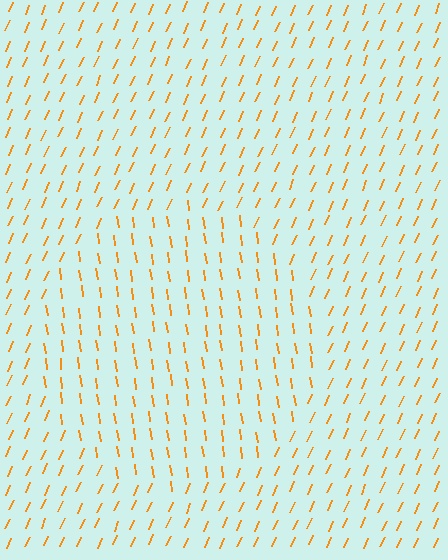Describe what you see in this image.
The image is filled with small orange line segments. A circle region in the image has lines oriented differently from the surrounding lines, creating a visible texture boundary.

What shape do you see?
I see a circle.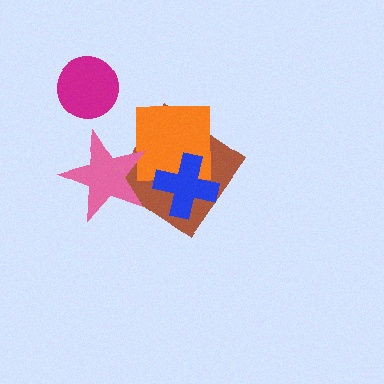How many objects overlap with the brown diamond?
3 objects overlap with the brown diamond.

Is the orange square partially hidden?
Yes, it is partially covered by another shape.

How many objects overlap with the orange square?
2 objects overlap with the orange square.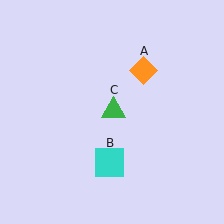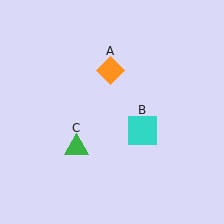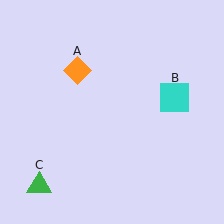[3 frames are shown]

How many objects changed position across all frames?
3 objects changed position: orange diamond (object A), cyan square (object B), green triangle (object C).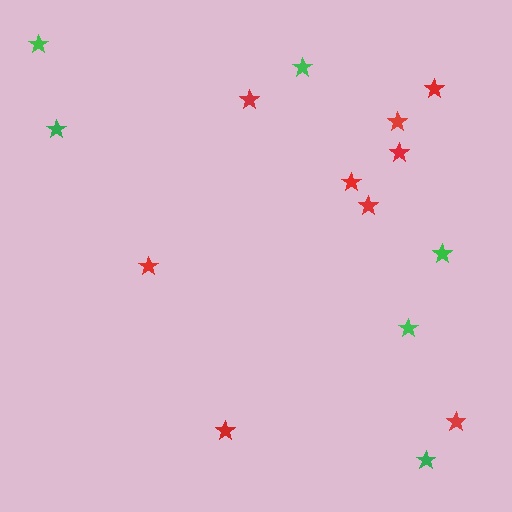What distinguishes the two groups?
There are 2 groups: one group of green stars (6) and one group of red stars (9).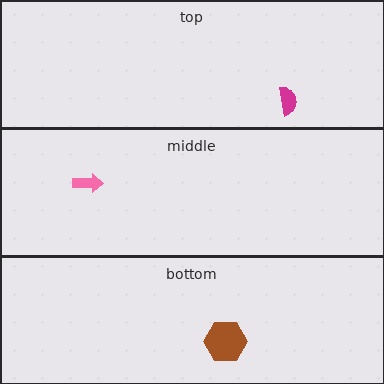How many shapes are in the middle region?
1.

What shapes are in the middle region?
The pink arrow.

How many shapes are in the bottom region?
1.